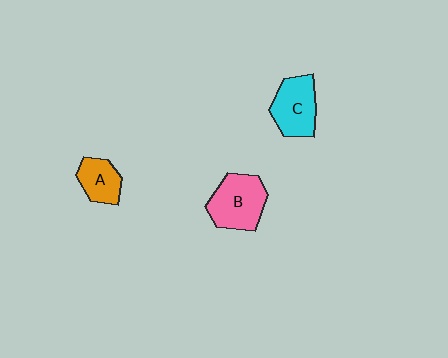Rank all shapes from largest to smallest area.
From largest to smallest: B (pink), C (cyan), A (orange).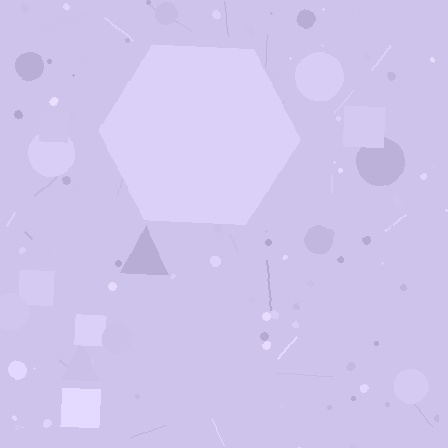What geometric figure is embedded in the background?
A hexagon is embedded in the background.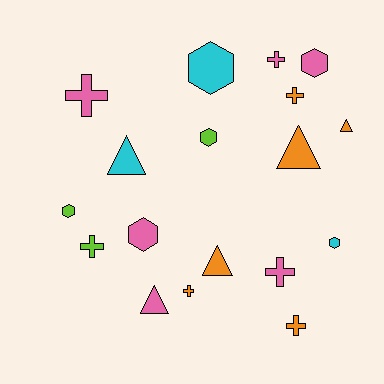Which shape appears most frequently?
Cross, with 7 objects.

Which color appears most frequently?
Pink, with 6 objects.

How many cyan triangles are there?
There is 1 cyan triangle.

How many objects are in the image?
There are 18 objects.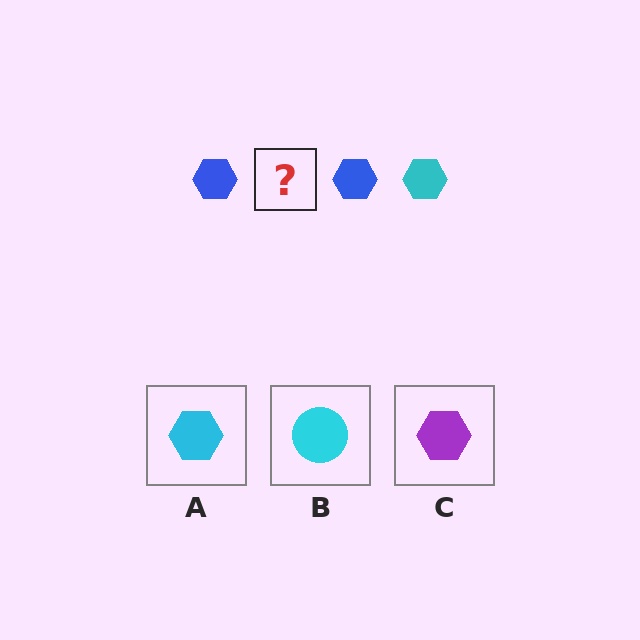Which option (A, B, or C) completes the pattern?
A.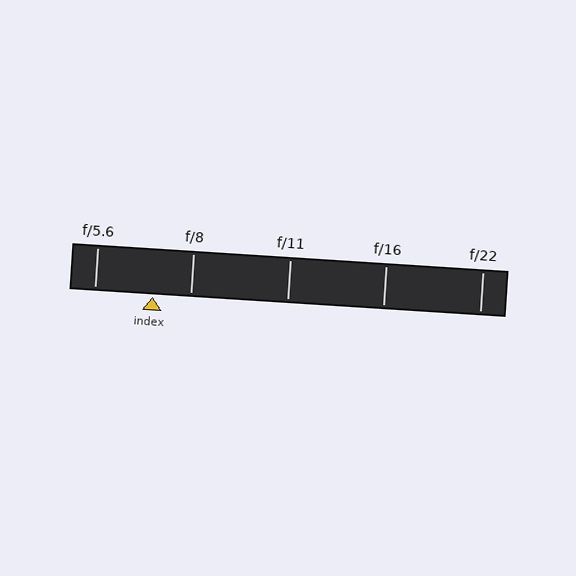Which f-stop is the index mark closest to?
The index mark is closest to f/8.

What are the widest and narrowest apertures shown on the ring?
The widest aperture shown is f/5.6 and the narrowest is f/22.